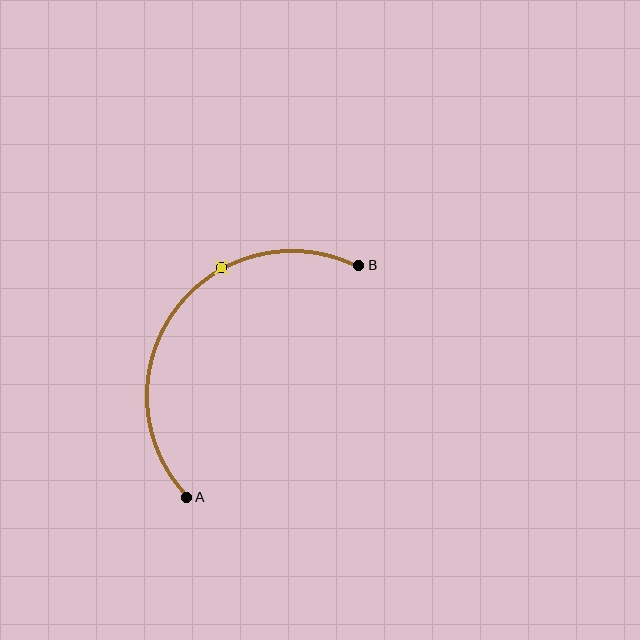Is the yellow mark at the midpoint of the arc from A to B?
No. The yellow mark lies on the arc but is closer to endpoint B. The arc midpoint would be at the point on the curve equidistant along the arc from both A and B.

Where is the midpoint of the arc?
The arc midpoint is the point on the curve farthest from the straight line joining A and B. It sits above and to the left of that line.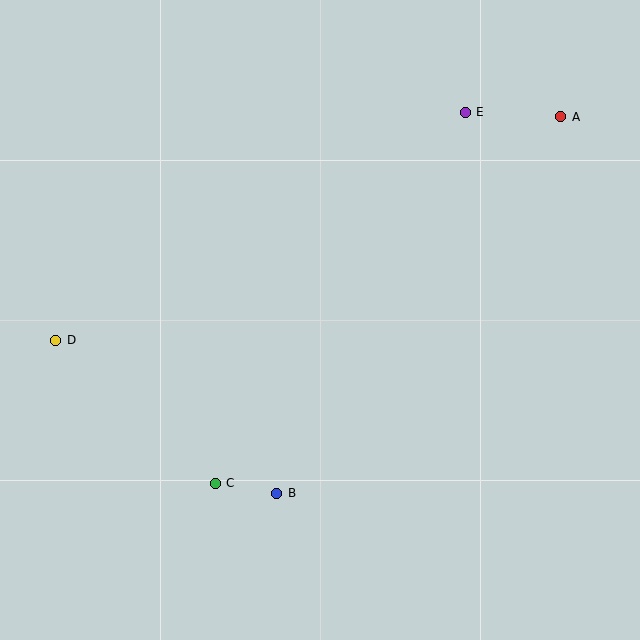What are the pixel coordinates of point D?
Point D is at (56, 340).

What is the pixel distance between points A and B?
The distance between A and B is 472 pixels.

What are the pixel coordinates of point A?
Point A is at (561, 117).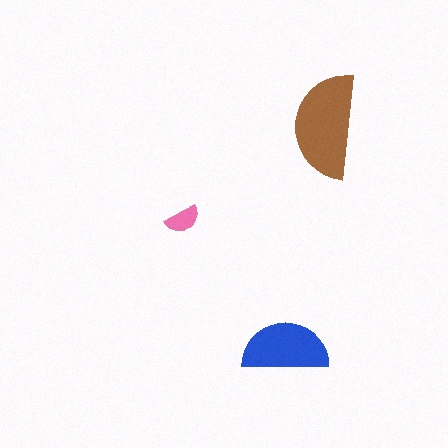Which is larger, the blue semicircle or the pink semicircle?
The blue one.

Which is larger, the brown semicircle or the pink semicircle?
The brown one.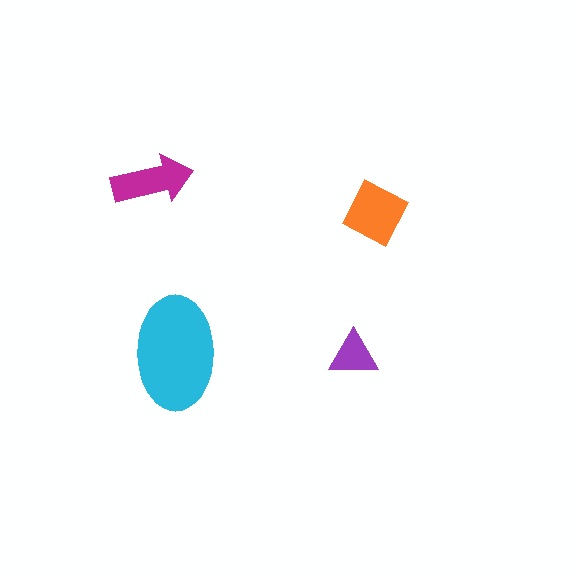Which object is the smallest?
The purple triangle.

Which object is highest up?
The magenta arrow is topmost.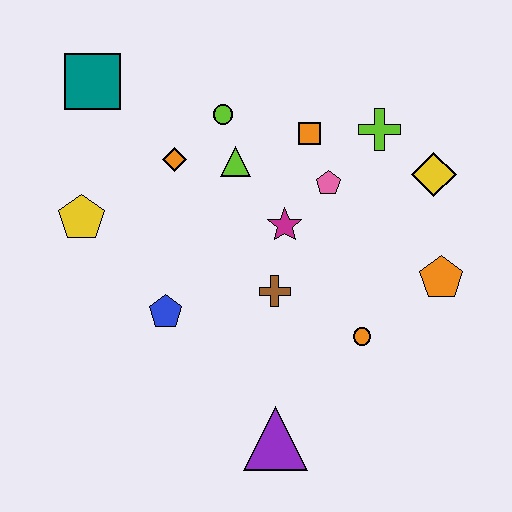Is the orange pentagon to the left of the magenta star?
No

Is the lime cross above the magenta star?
Yes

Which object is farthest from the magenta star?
The teal square is farthest from the magenta star.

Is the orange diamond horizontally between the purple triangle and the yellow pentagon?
Yes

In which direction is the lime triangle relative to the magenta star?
The lime triangle is above the magenta star.